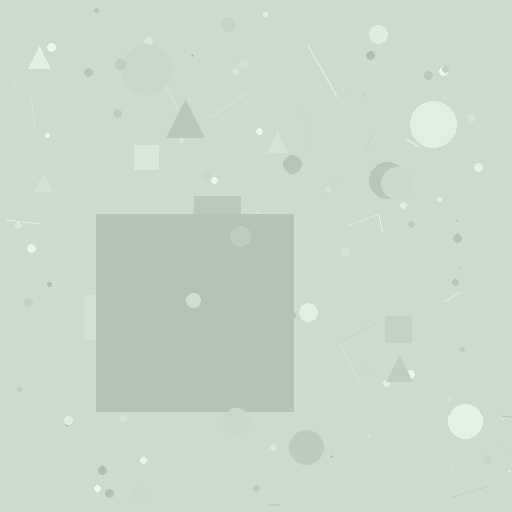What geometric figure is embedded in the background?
A square is embedded in the background.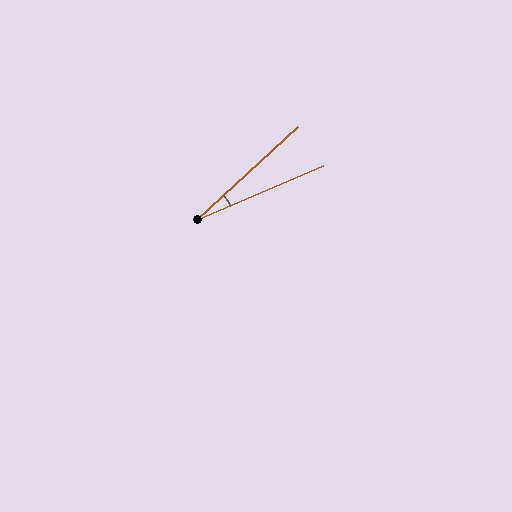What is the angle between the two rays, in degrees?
Approximately 20 degrees.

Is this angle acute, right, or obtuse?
It is acute.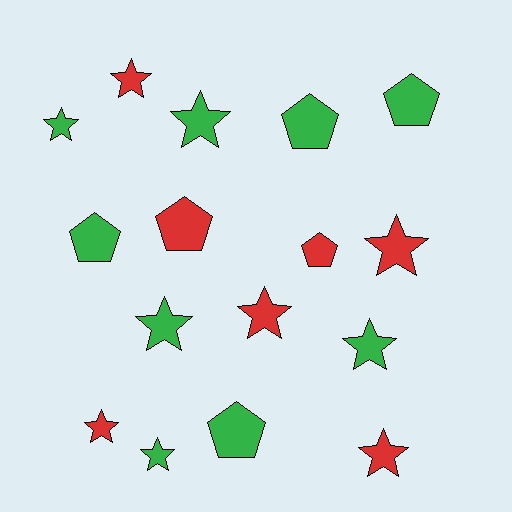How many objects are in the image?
There are 16 objects.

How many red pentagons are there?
There are 2 red pentagons.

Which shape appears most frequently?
Star, with 10 objects.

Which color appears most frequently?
Green, with 9 objects.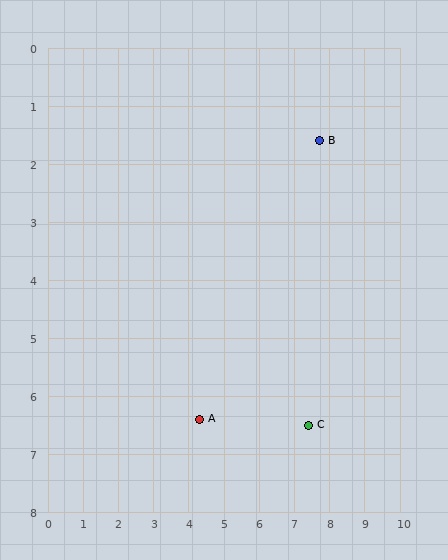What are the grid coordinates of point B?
Point B is at approximately (7.7, 1.6).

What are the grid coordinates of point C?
Point C is at approximately (7.4, 6.5).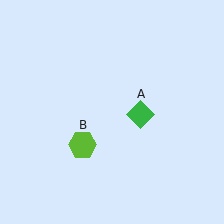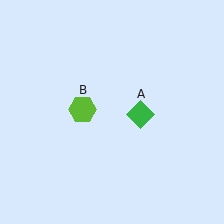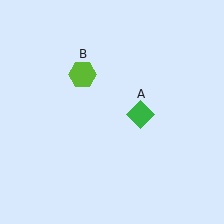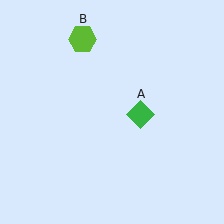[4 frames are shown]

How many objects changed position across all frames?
1 object changed position: lime hexagon (object B).